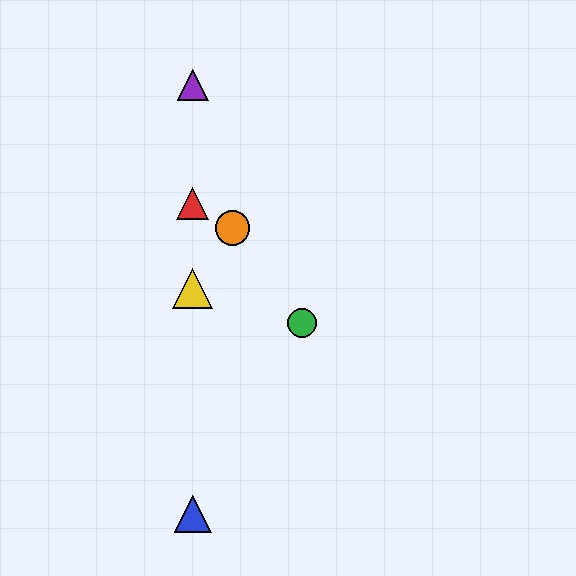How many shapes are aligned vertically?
4 shapes (the red triangle, the blue triangle, the yellow triangle, the purple triangle) are aligned vertically.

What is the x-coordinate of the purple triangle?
The purple triangle is at x≈193.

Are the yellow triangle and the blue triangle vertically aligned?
Yes, both are at x≈193.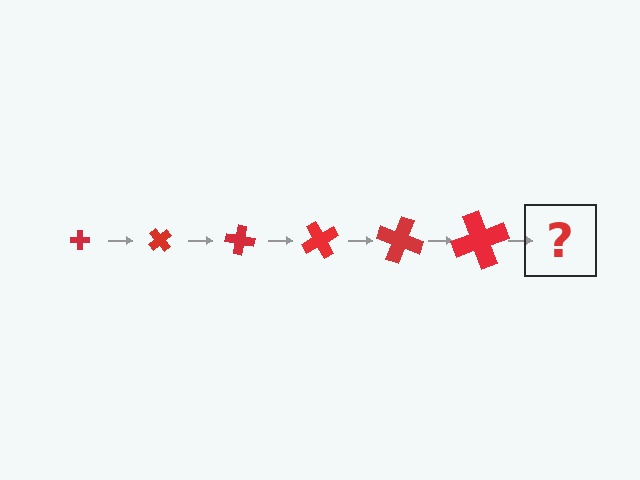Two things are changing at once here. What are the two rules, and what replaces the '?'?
The two rules are that the cross grows larger each step and it rotates 50 degrees each step. The '?' should be a cross, larger than the previous one and rotated 300 degrees from the start.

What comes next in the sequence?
The next element should be a cross, larger than the previous one and rotated 300 degrees from the start.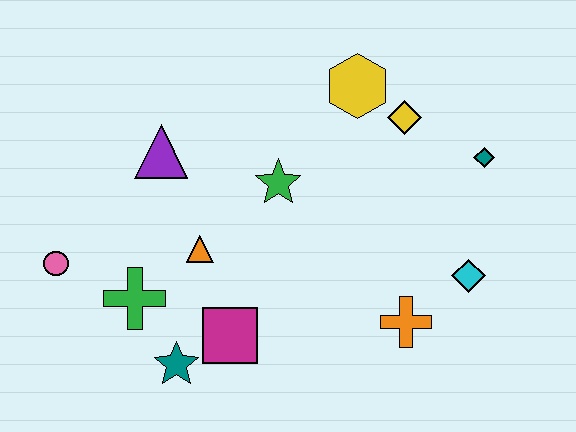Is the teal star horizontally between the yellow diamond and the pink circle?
Yes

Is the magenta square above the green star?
No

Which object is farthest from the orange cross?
The pink circle is farthest from the orange cross.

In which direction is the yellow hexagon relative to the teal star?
The yellow hexagon is above the teal star.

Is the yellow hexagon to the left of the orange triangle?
No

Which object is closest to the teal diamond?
The yellow diamond is closest to the teal diamond.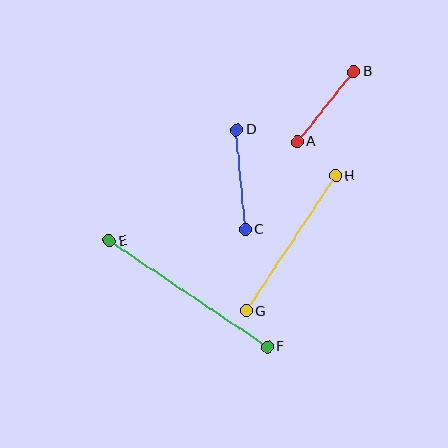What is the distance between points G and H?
The distance is approximately 162 pixels.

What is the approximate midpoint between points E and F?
The midpoint is at approximately (188, 294) pixels.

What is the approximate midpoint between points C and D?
The midpoint is at approximately (241, 180) pixels.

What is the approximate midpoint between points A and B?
The midpoint is at approximately (325, 107) pixels.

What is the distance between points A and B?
The distance is approximately 90 pixels.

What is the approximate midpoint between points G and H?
The midpoint is at approximately (291, 243) pixels.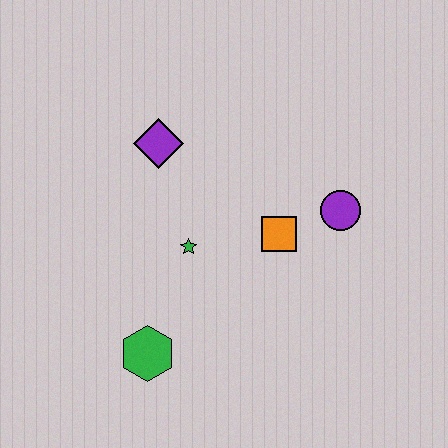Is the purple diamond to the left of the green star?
Yes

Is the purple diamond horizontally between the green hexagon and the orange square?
Yes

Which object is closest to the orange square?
The purple circle is closest to the orange square.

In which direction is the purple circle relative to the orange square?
The purple circle is to the right of the orange square.